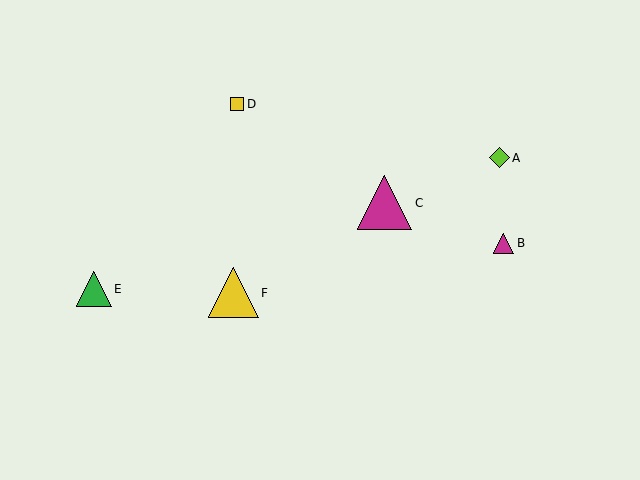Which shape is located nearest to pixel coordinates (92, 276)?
The green triangle (labeled E) at (94, 289) is nearest to that location.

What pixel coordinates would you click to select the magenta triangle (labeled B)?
Click at (504, 243) to select the magenta triangle B.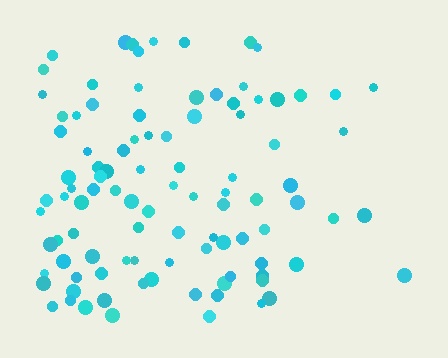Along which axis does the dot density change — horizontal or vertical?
Horizontal.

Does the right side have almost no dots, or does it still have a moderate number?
Still a moderate number, just noticeably fewer than the left.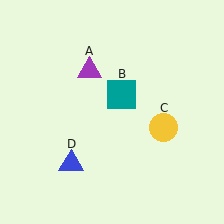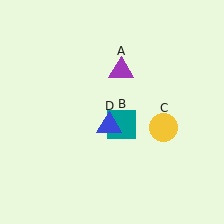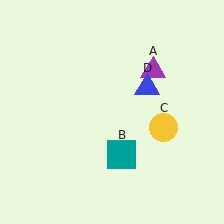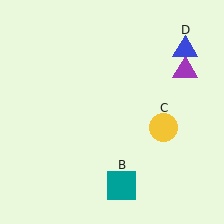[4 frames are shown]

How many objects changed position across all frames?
3 objects changed position: purple triangle (object A), teal square (object B), blue triangle (object D).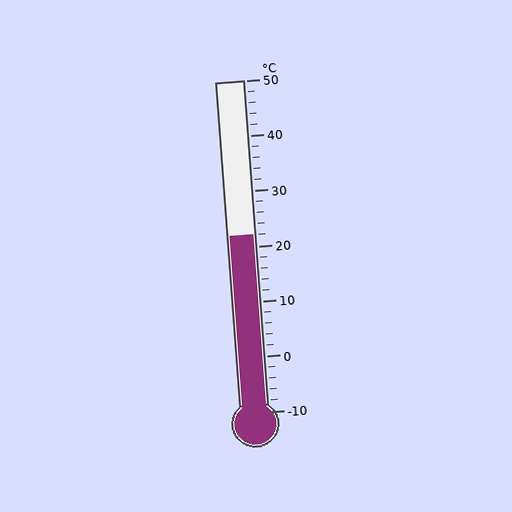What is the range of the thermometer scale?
The thermometer scale ranges from -10°C to 50°C.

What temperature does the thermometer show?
The thermometer shows approximately 22°C.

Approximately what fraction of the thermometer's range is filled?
The thermometer is filled to approximately 55% of its range.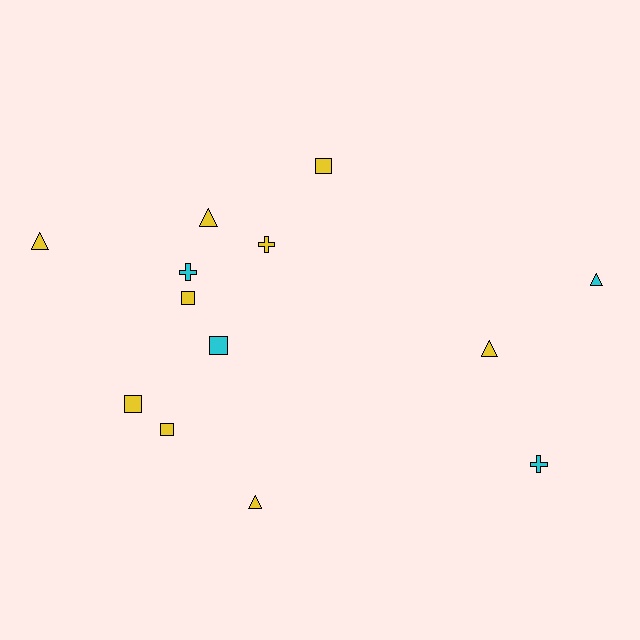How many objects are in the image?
There are 13 objects.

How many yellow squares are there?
There are 4 yellow squares.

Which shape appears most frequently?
Square, with 5 objects.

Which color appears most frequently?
Yellow, with 9 objects.